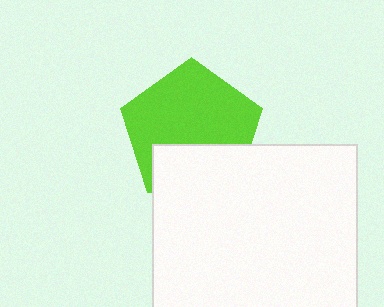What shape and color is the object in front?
The object in front is a white square.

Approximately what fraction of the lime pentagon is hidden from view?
Roughly 34% of the lime pentagon is hidden behind the white square.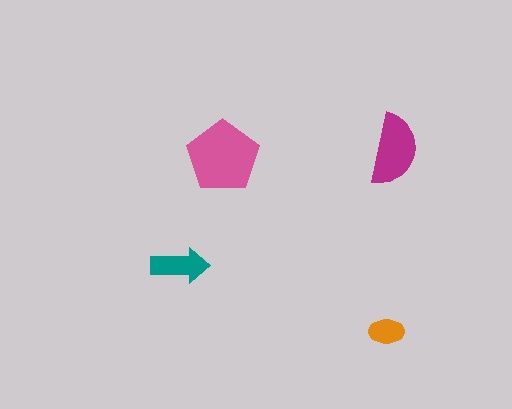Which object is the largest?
The pink pentagon.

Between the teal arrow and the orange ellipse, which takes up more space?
The teal arrow.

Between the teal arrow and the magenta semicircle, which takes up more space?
The magenta semicircle.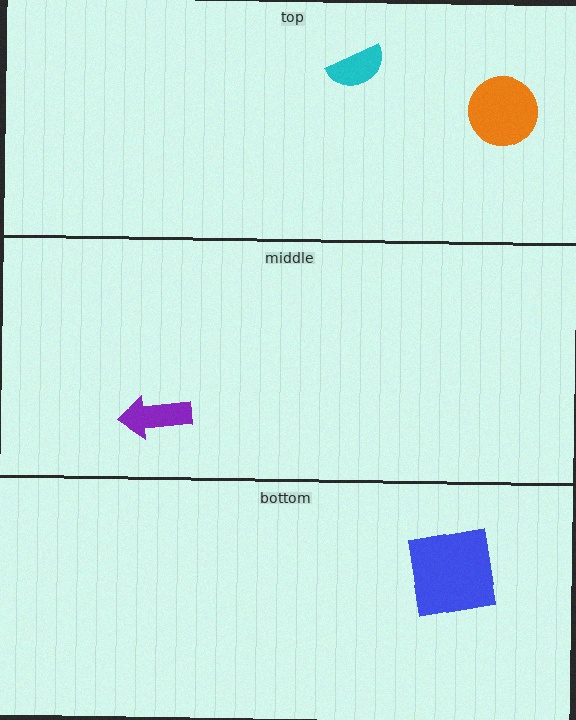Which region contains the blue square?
The bottom region.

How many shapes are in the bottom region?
1.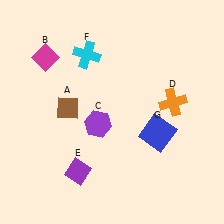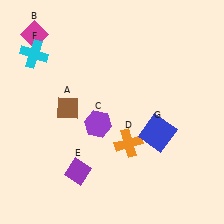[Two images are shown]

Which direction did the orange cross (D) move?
The orange cross (D) moved left.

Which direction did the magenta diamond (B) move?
The magenta diamond (B) moved up.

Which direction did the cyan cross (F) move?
The cyan cross (F) moved left.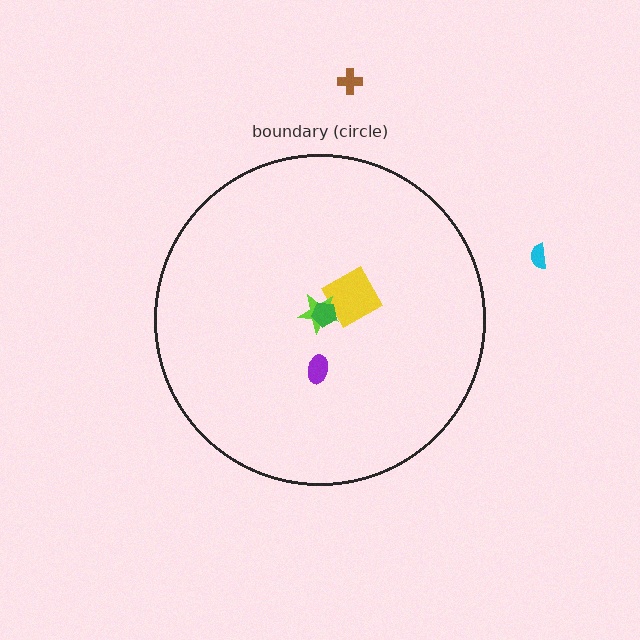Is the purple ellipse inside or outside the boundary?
Inside.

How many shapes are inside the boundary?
4 inside, 2 outside.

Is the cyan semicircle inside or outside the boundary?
Outside.